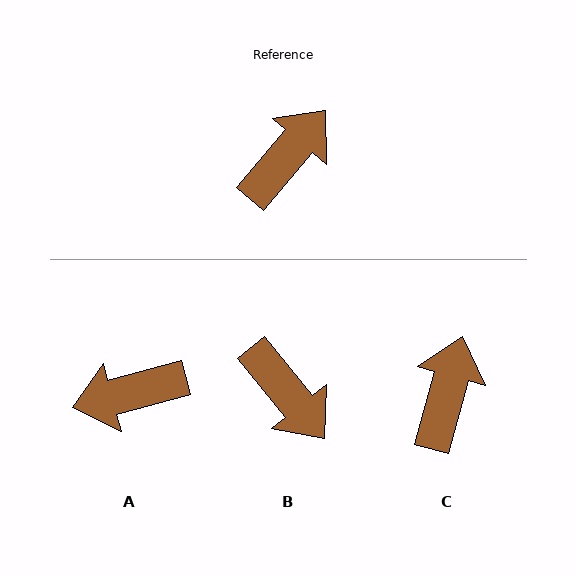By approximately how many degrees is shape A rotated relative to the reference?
Approximately 145 degrees counter-clockwise.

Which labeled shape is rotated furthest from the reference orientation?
A, about 145 degrees away.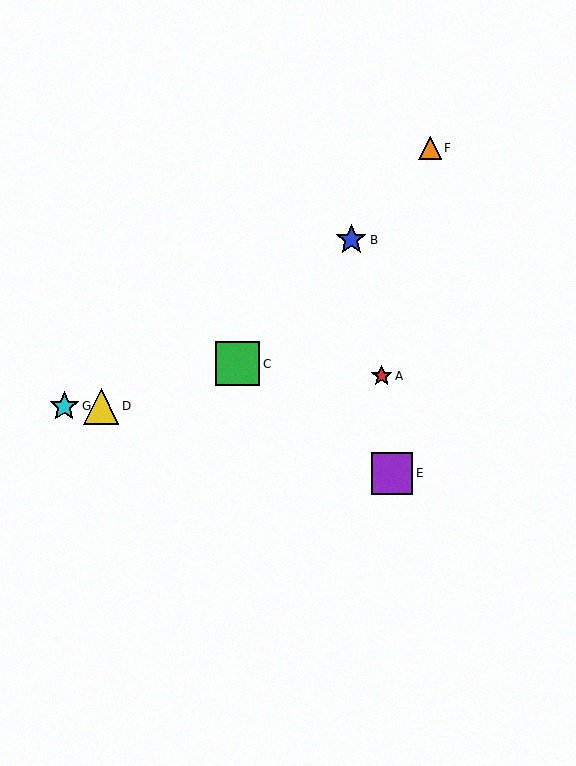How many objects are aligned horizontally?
2 objects (D, G) are aligned horizontally.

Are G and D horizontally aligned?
Yes, both are at y≈407.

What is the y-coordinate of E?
Object E is at y≈473.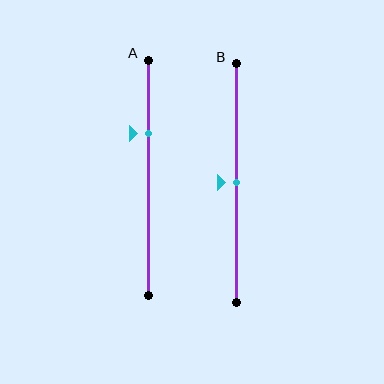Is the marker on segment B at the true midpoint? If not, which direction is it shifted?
Yes, the marker on segment B is at the true midpoint.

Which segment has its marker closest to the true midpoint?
Segment B has its marker closest to the true midpoint.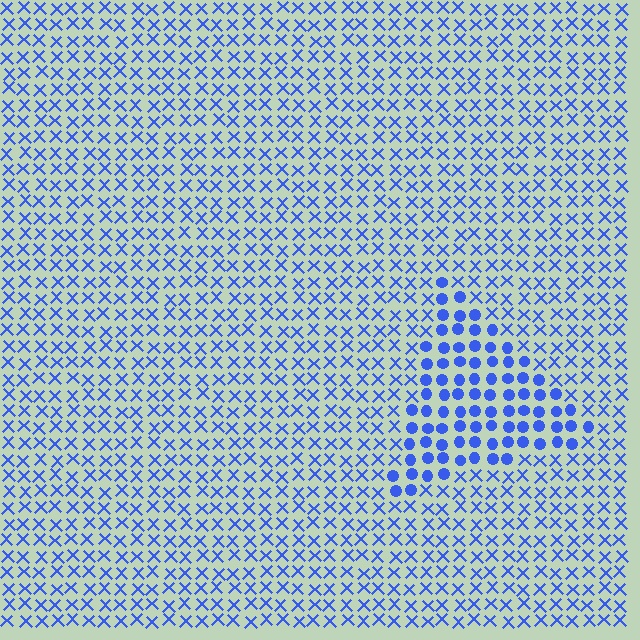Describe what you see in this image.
The image is filled with small blue elements arranged in a uniform grid. A triangle-shaped region contains circles, while the surrounding area contains X marks. The boundary is defined purely by the change in element shape.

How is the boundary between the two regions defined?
The boundary is defined by a change in element shape: circles inside vs. X marks outside. All elements share the same color and spacing.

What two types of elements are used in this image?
The image uses circles inside the triangle region and X marks outside it.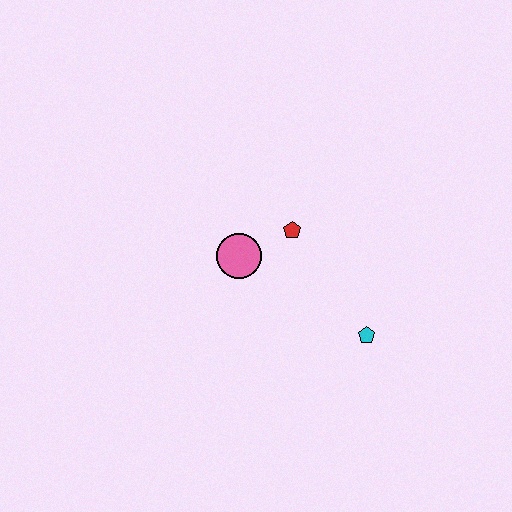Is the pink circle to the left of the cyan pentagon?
Yes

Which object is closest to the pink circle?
The red pentagon is closest to the pink circle.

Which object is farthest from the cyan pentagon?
The pink circle is farthest from the cyan pentagon.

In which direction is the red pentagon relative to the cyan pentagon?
The red pentagon is above the cyan pentagon.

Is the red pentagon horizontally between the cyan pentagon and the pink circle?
Yes